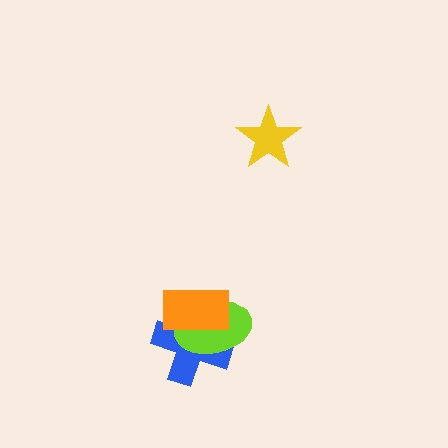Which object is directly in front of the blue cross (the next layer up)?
The lime ellipse is directly in front of the blue cross.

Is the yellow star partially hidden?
No, no other shape covers it.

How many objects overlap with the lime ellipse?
2 objects overlap with the lime ellipse.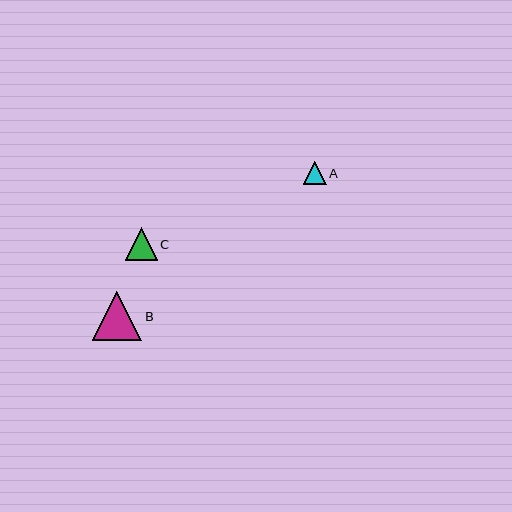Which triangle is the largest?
Triangle B is the largest with a size of approximately 50 pixels.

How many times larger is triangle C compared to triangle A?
Triangle C is approximately 1.4 times the size of triangle A.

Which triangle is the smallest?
Triangle A is the smallest with a size of approximately 23 pixels.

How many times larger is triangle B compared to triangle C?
Triangle B is approximately 1.5 times the size of triangle C.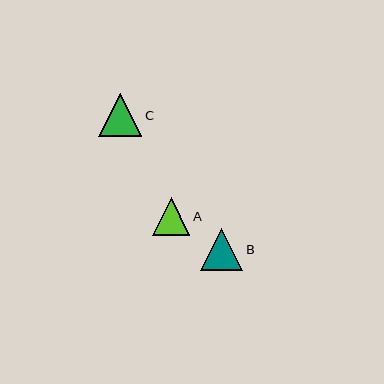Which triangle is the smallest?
Triangle A is the smallest with a size of approximately 38 pixels.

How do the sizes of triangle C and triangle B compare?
Triangle C and triangle B are approximately the same size.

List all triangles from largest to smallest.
From largest to smallest: C, B, A.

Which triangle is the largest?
Triangle C is the largest with a size of approximately 43 pixels.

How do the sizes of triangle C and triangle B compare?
Triangle C and triangle B are approximately the same size.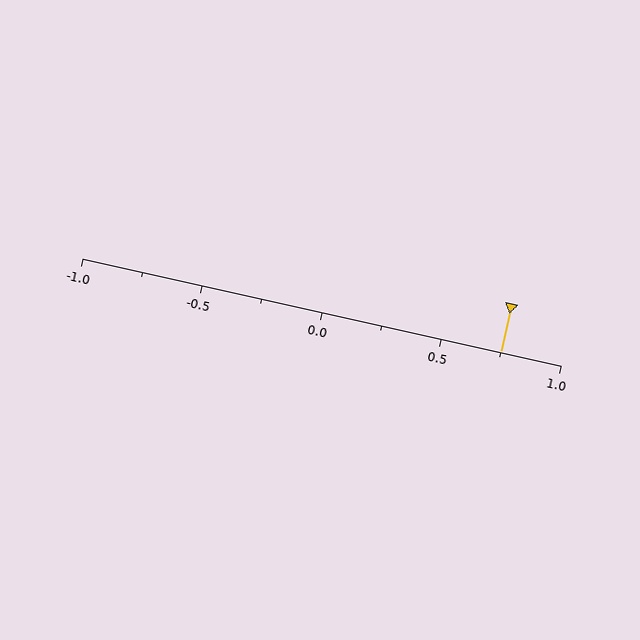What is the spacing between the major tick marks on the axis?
The major ticks are spaced 0.5 apart.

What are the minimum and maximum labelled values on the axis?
The axis runs from -1.0 to 1.0.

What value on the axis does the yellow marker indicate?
The marker indicates approximately 0.75.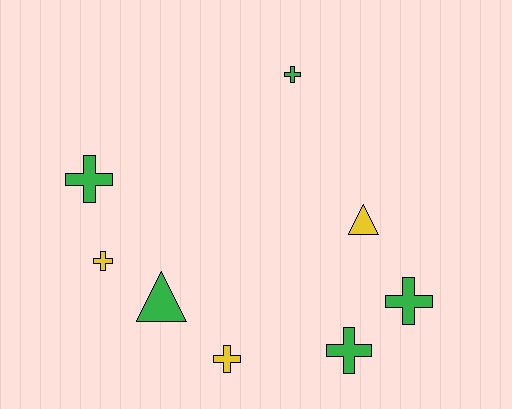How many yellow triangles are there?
There is 1 yellow triangle.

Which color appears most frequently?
Green, with 5 objects.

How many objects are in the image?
There are 8 objects.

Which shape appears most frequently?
Cross, with 6 objects.